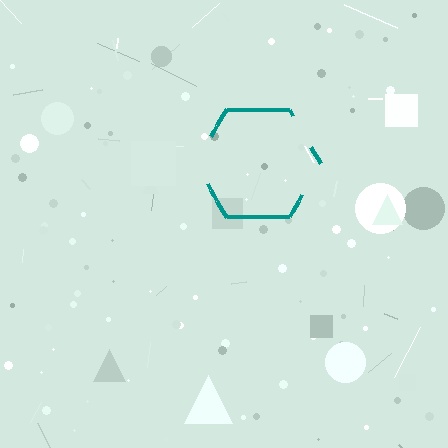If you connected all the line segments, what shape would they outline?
They would outline a hexagon.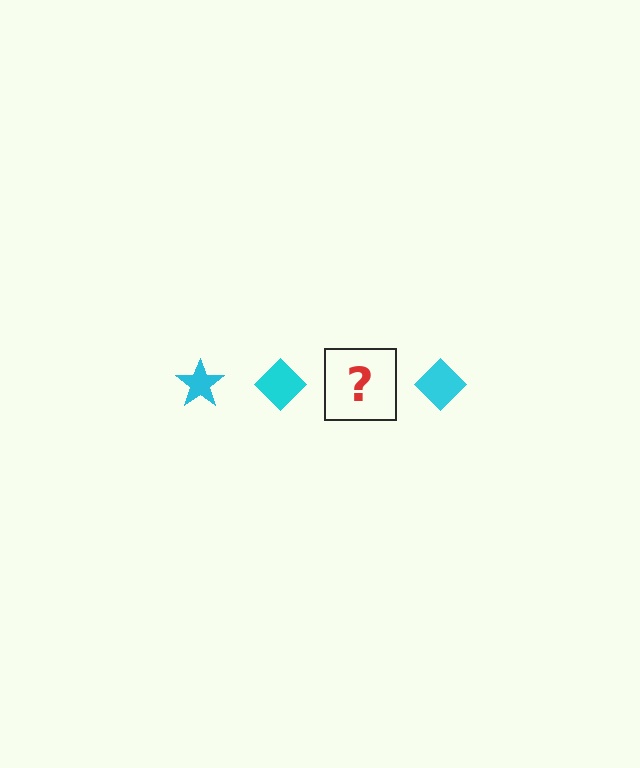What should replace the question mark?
The question mark should be replaced with a cyan star.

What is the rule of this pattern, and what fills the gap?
The rule is that the pattern cycles through star, diamond shapes in cyan. The gap should be filled with a cyan star.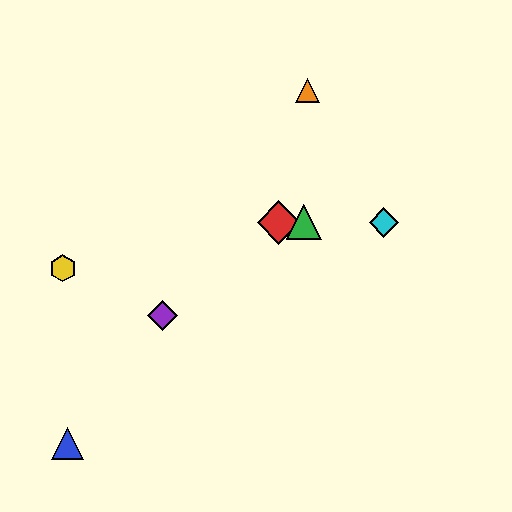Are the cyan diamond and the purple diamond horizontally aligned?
No, the cyan diamond is at y≈222 and the purple diamond is at y≈316.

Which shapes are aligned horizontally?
The red diamond, the green triangle, the cyan diamond are aligned horizontally.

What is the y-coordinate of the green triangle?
The green triangle is at y≈222.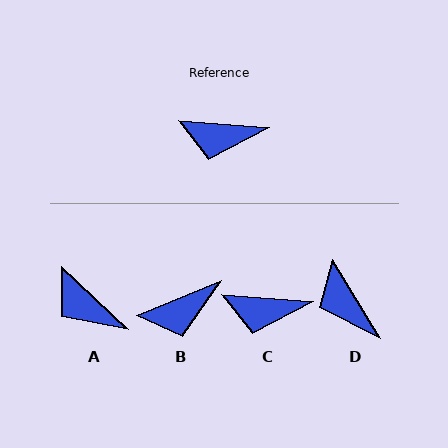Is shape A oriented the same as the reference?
No, it is off by about 38 degrees.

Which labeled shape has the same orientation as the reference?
C.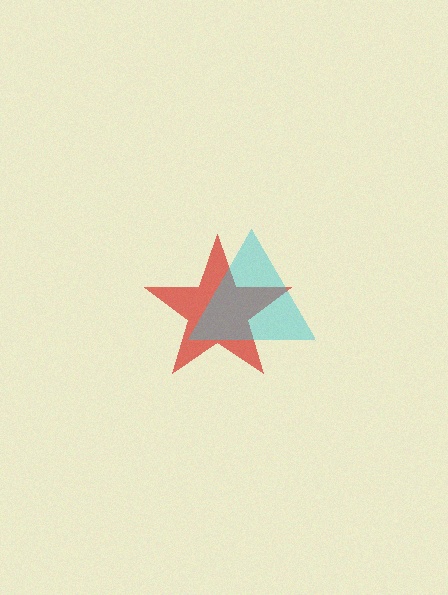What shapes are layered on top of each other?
The layered shapes are: a red star, a cyan triangle.